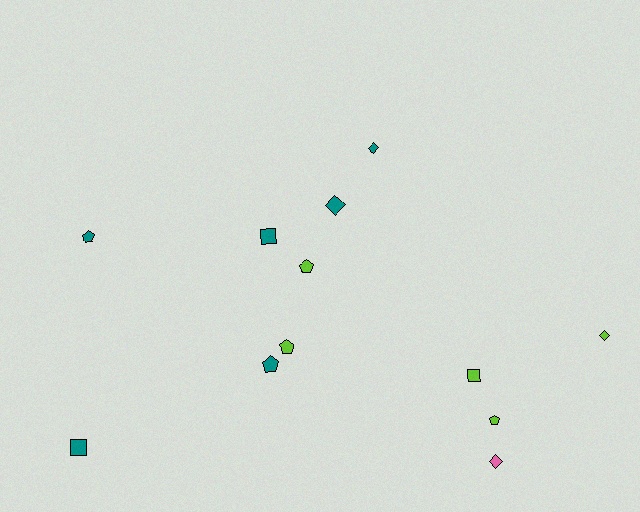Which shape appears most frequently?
Pentagon, with 5 objects.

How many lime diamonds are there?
There is 1 lime diamond.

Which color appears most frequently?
Teal, with 6 objects.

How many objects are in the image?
There are 12 objects.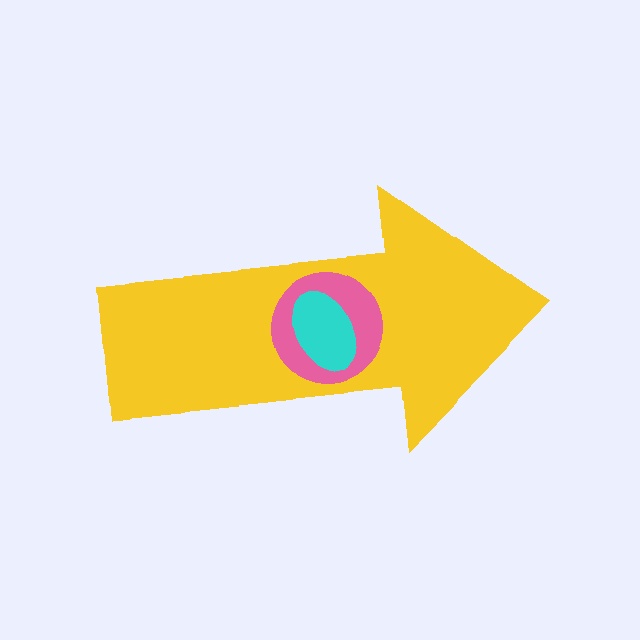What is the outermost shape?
The yellow arrow.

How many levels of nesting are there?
3.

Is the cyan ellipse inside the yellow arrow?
Yes.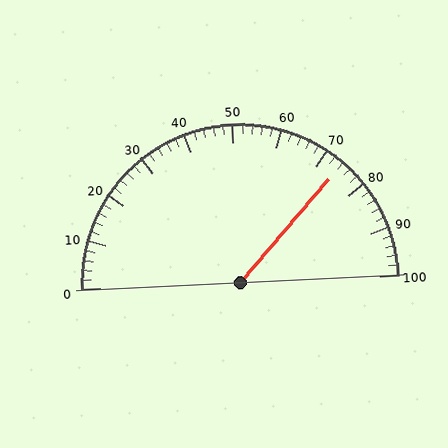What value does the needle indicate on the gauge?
The needle indicates approximately 74.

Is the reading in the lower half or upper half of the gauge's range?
The reading is in the upper half of the range (0 to 100).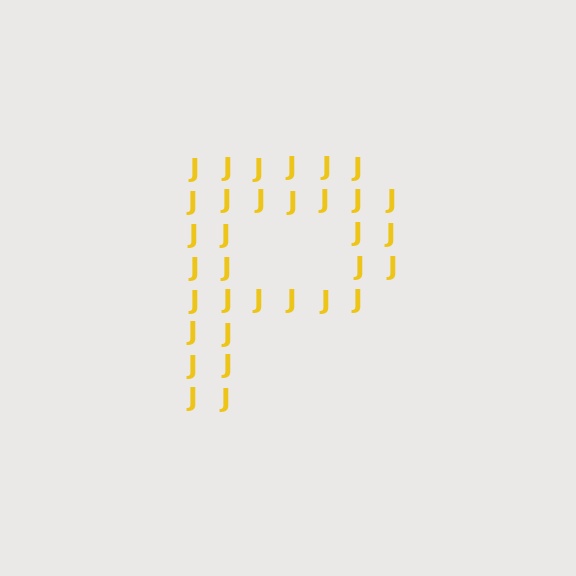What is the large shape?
The large shape is the letter P.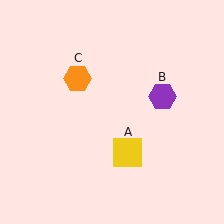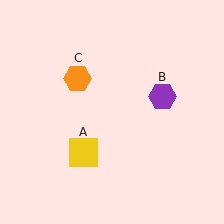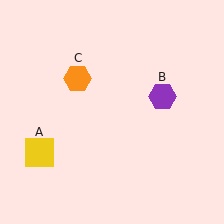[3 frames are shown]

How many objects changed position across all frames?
1 object changed position: yellow square (object A).